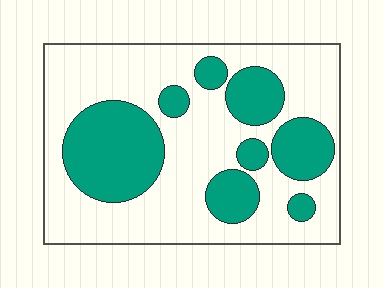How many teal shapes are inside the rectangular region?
8.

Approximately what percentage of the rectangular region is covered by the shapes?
Approximately 35%.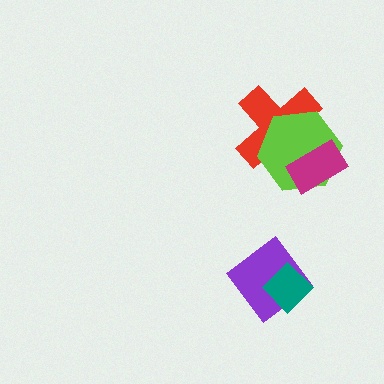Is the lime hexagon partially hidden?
Yes, it is partially covered by another shape.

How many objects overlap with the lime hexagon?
2 objects overlap with the lime hexagon.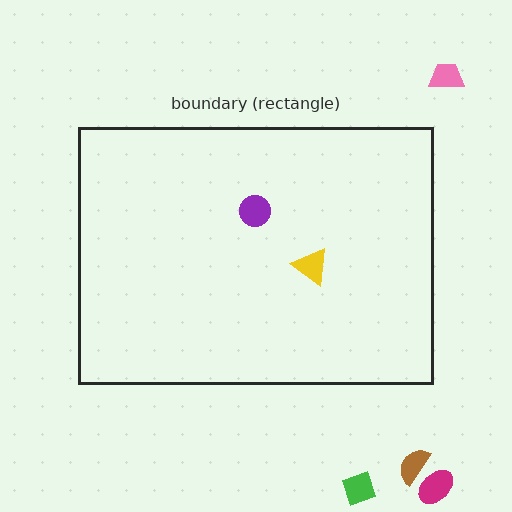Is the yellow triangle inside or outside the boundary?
Inside.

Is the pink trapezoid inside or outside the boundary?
Outside.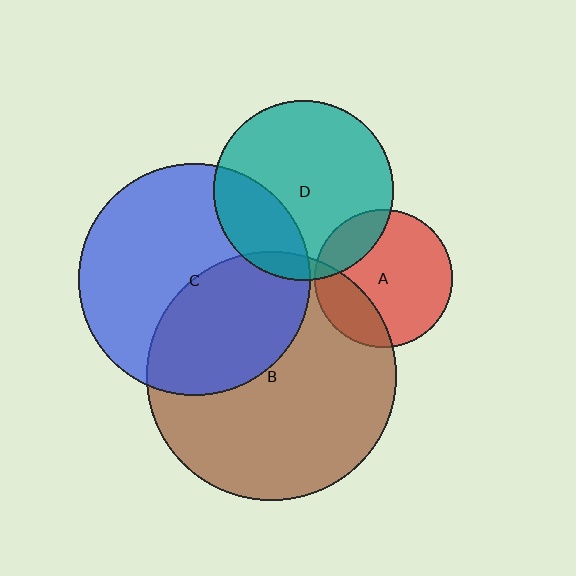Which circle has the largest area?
Circle B (brown).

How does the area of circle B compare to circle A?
Approximately 3.3 times.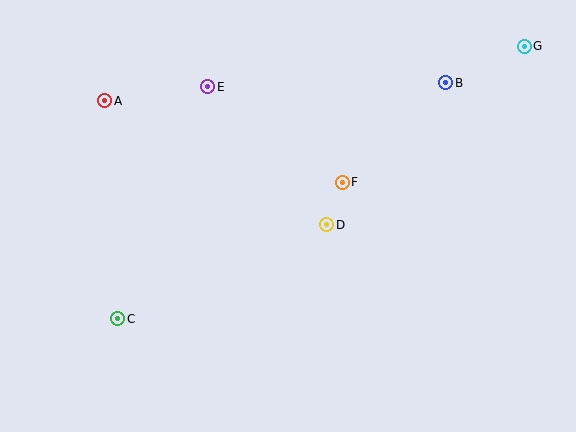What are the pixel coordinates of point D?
Point D is at (327, 225).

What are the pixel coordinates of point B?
Point B is at (446, 83).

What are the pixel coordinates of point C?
Point C is at (118, 319).